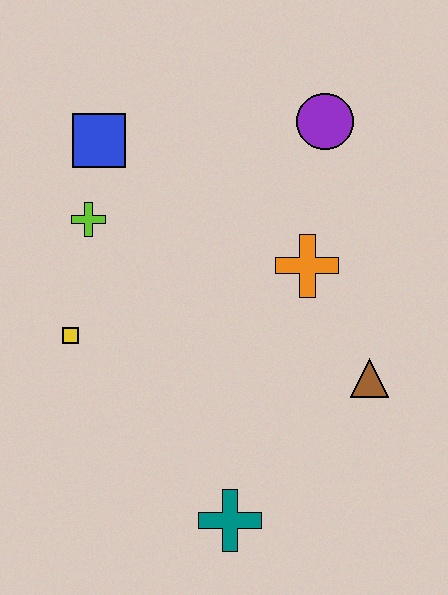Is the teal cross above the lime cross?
No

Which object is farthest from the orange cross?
The teal cross is farthest from the orange cross.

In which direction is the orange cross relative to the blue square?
The orange cross is to the right of the blue square.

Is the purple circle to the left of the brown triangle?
Yes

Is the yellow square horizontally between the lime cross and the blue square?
No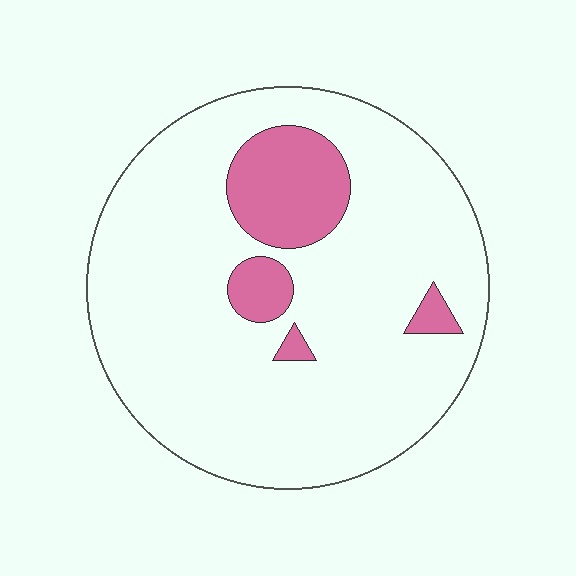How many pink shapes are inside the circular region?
4.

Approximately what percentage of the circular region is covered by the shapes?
Approximately 15%.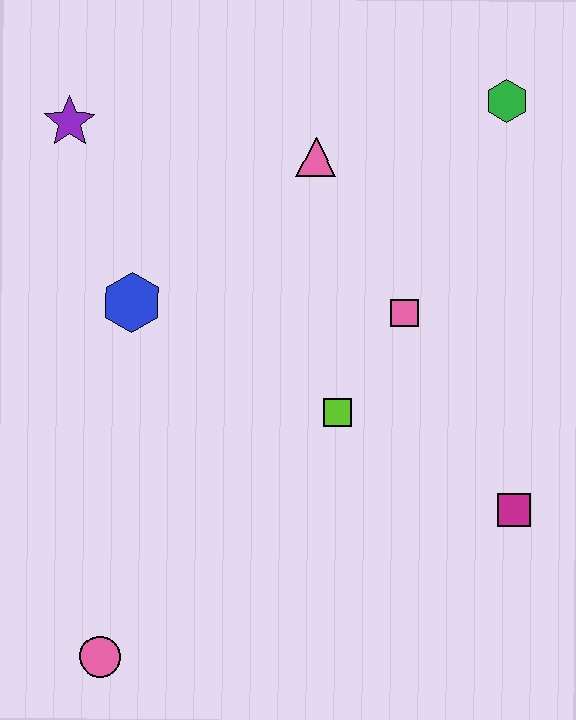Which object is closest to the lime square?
The pink square is closest to the lime square.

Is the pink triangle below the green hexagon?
Yes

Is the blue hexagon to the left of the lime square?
Yes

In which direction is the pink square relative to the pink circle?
The pink square is above the pink circle.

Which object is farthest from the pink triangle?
The pink circle is farthest from the pink triangle.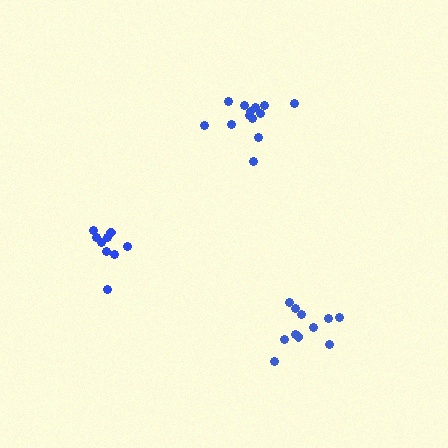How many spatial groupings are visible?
There are 3 spatial groupings.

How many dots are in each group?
Group 1: 13 dots, Group 2: 9 dots, Group 3: 11 dots (33 total).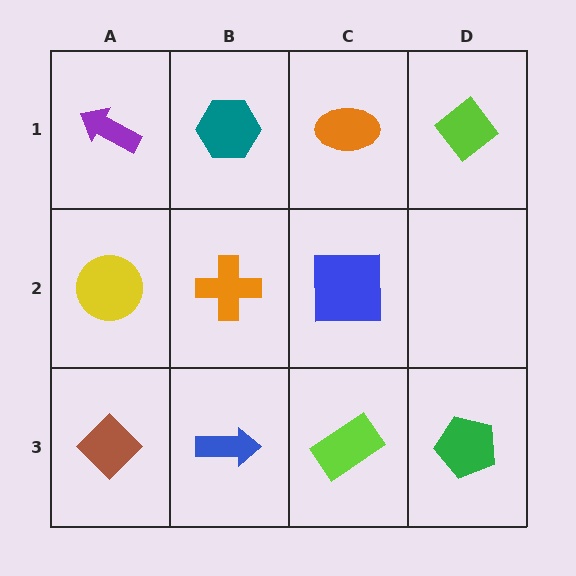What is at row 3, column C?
A lime rectangle.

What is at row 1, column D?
A lime diamond.